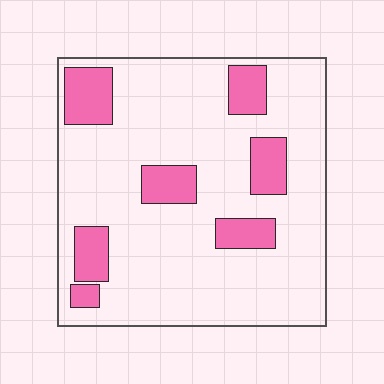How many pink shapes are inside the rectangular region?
7.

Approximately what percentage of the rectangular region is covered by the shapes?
Approximately 20%.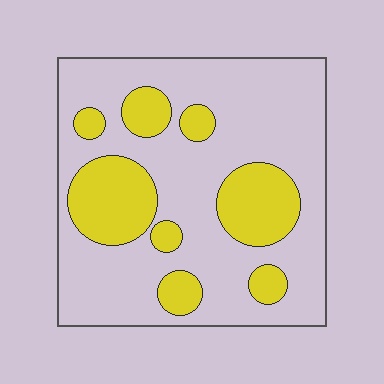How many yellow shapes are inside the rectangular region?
8.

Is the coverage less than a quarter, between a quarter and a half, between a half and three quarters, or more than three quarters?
Between a quarter and a half.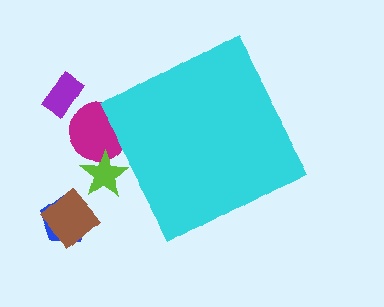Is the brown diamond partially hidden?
No, the brown diamond is fully visible.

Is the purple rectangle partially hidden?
No, the purple rectangle is fully visible.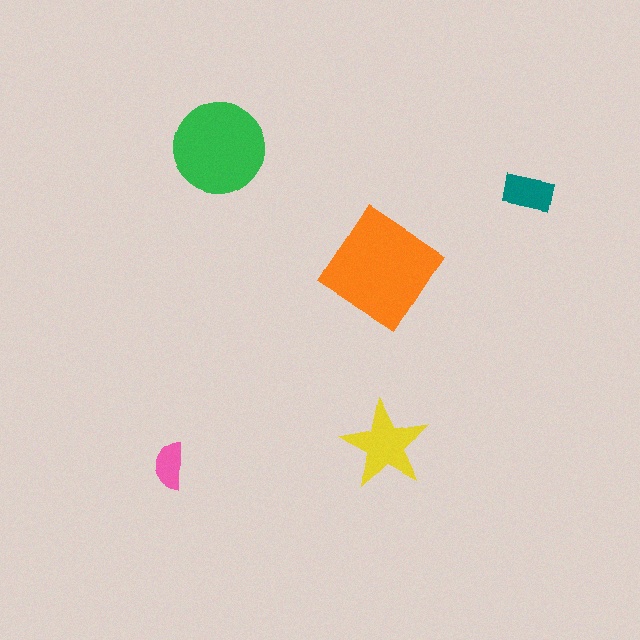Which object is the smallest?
The pink semicircle.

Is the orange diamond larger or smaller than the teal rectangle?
Larger.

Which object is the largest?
The orange diamond.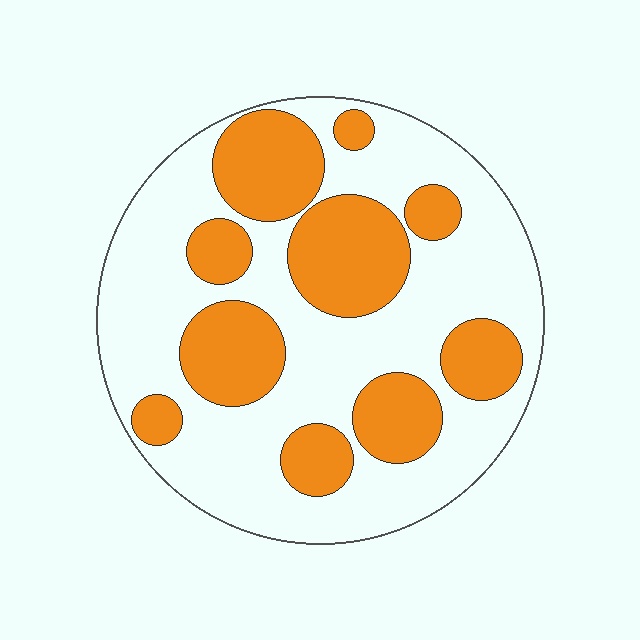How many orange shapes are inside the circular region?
10.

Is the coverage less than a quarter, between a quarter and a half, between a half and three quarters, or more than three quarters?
Between a quarter and a half.